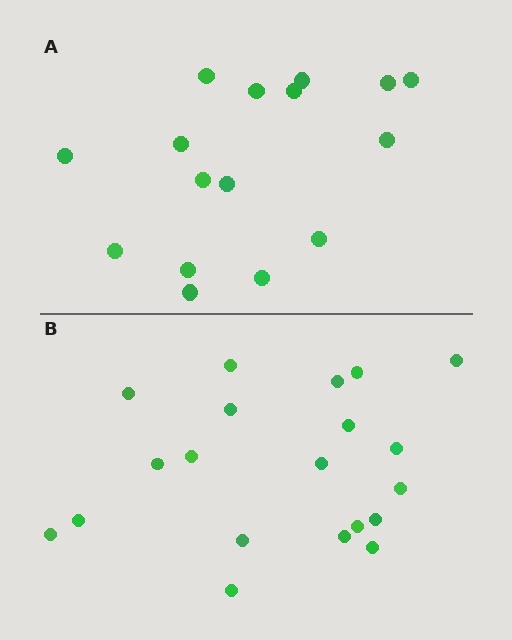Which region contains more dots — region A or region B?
Region B (the bottom region) has more dots.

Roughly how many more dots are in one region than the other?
Region B has about 4 more dots than region A.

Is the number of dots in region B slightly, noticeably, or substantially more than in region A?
Region B has noticeably more, but not dramatically so. The ratio is roughly 1.2 to 1.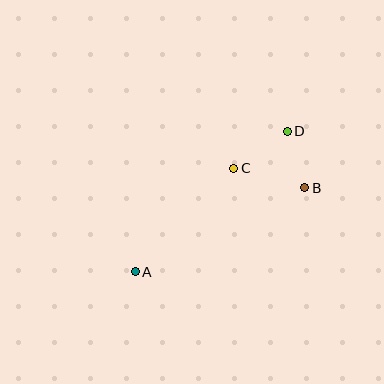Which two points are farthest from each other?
Points A and D are farthest from each other.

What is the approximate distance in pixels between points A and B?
The distance between A and B is approximately 189 pixels.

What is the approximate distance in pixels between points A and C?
The distance between A and C is approximately 143 pixels.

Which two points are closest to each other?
Points B and D are closest to each other.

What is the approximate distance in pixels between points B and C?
The distance between B and C is approximately 74 pixels.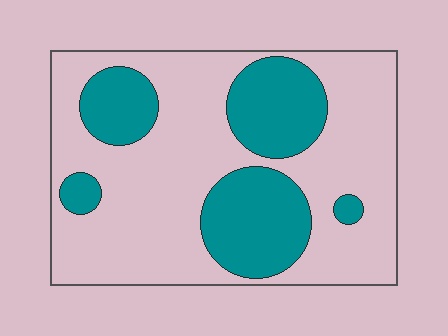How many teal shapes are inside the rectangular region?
5.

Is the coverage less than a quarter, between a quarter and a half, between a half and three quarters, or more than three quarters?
Between a quarter and a half.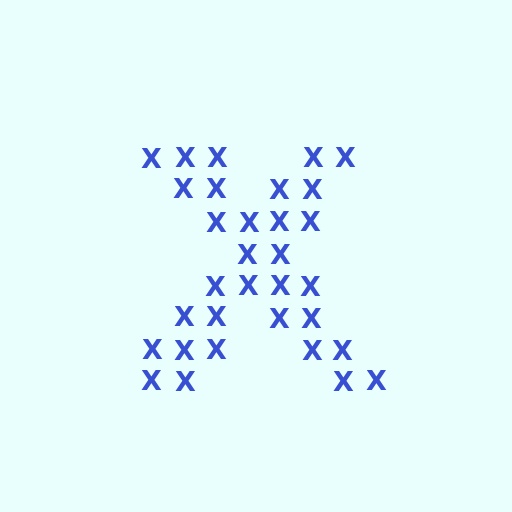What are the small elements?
The small elements are letter X's.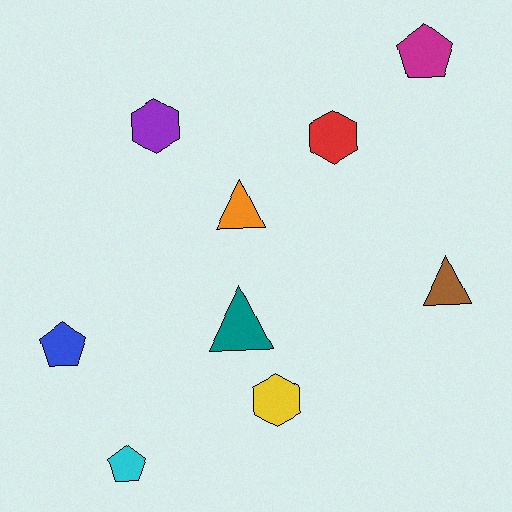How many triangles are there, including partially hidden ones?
There are 3 triangles.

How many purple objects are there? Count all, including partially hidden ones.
There is 1 purple object.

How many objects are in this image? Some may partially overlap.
There are 9 objects.